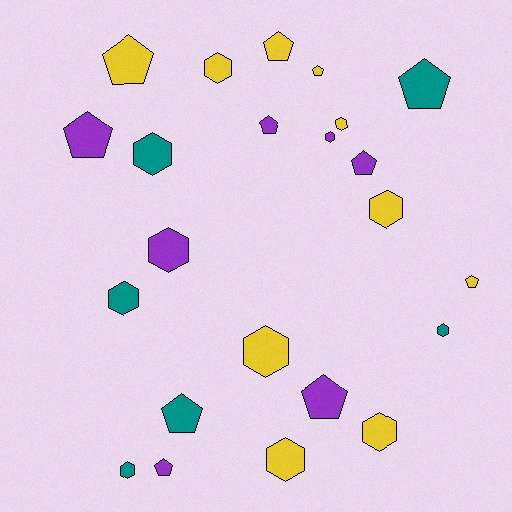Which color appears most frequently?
Yellow, with 10 objects.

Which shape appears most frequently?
Hexagon, with 12 objects.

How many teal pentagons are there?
There are 2 teal pentagons.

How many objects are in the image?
There are 23 objects.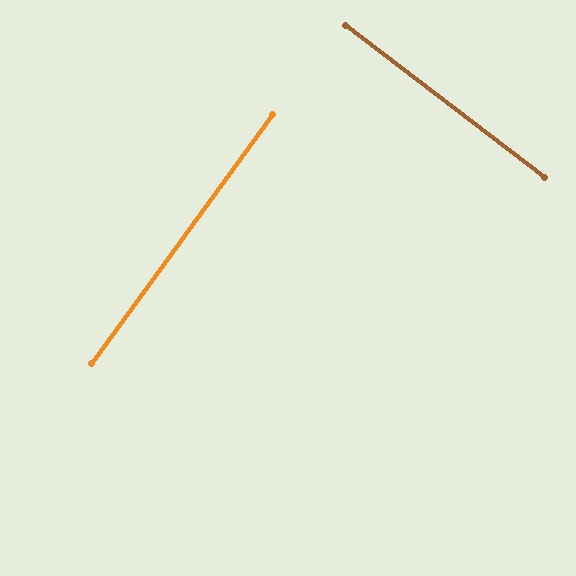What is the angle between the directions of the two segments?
Approximately 89 degrees.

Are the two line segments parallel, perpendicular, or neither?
Perpendicular — they meet at approximately 89°.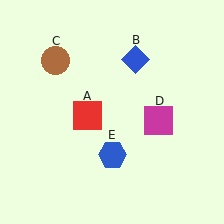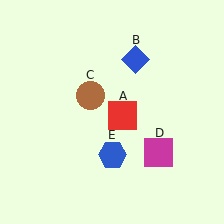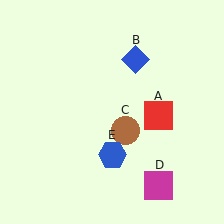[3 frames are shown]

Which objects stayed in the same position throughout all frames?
Blue diamond (object B) and blue hexagon (object E) remained stationary.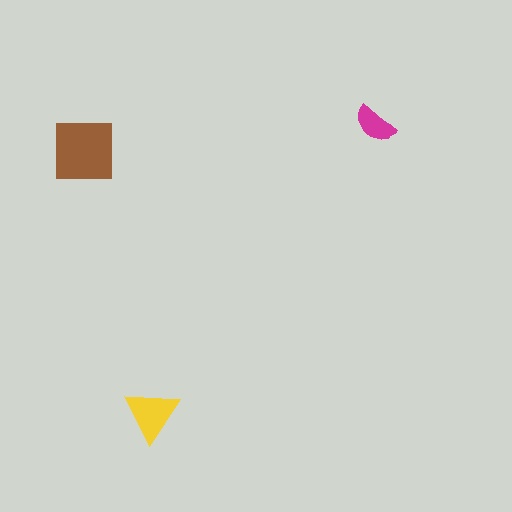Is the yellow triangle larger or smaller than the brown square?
Smaller.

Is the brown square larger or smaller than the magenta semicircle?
Larger.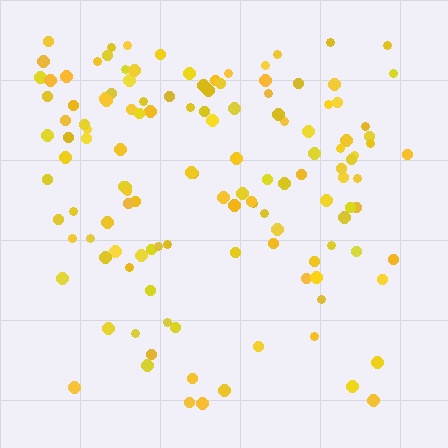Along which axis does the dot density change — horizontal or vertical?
Vertical.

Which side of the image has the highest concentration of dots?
The top.